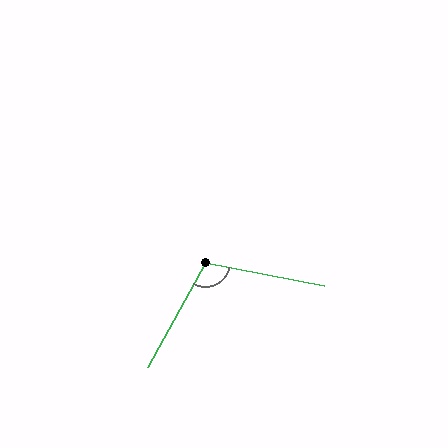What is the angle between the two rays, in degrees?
Approximately 107 degrees.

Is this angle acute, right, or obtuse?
It is obtuse.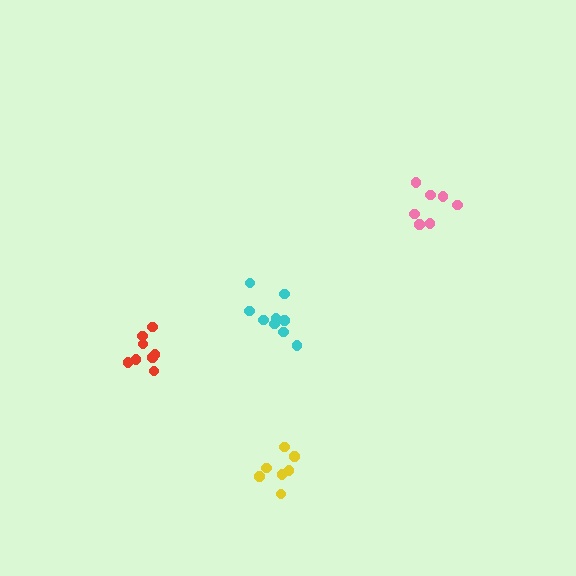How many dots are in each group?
Group 1: 9 dots, Group 2: 7 dots, Group 3: 7 dots, Group 4: 8 dots (31 total).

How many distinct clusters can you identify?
There are 4 distinct clusters.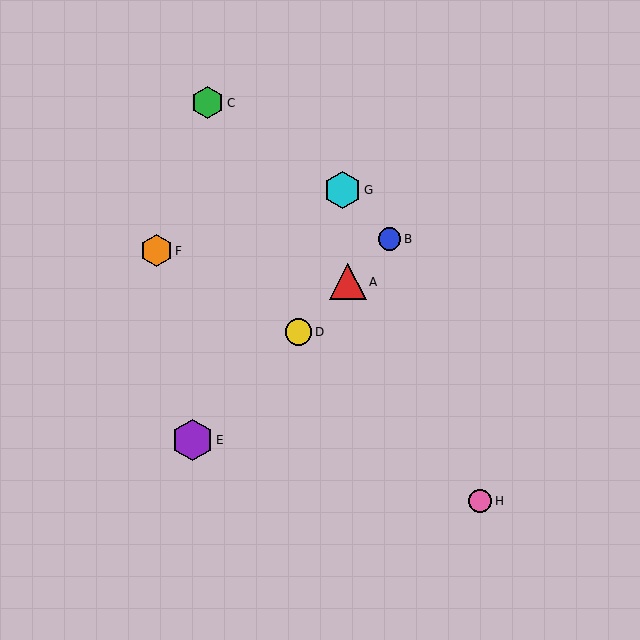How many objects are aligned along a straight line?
4 objects (A, B, D, E) are aligned along a straight line.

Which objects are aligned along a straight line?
Objects A, B, D, E are aligned along a straight line.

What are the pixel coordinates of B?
Object B is at (390, 239).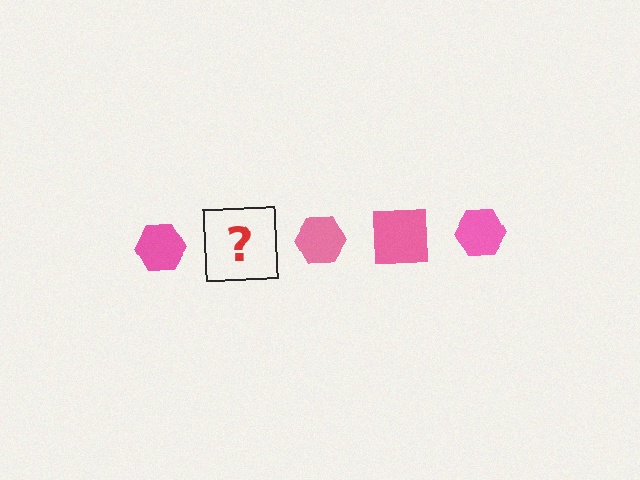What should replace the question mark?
The question mark should be replaced with a pink square.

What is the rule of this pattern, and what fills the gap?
The rule is that the pattern cycles through hexagon, square shapes in pink. The gap should be filled with a pink square.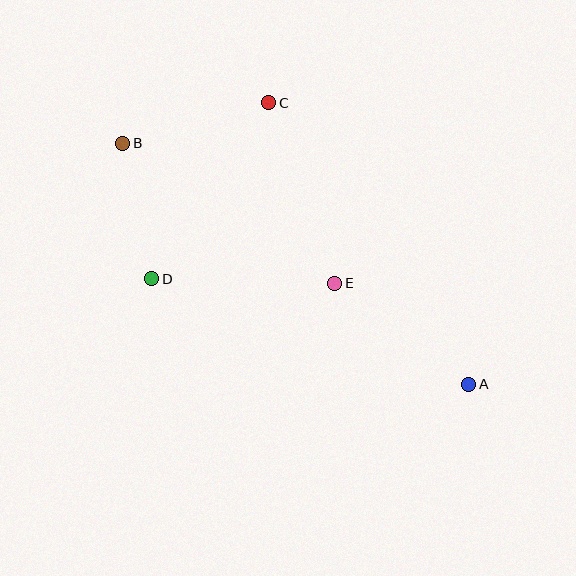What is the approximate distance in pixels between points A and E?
The distance between A and E is approximately 167 pixels.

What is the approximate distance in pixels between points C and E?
The distance between C and E is approximately 193 pixels.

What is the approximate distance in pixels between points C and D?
The distance between C and D is approximately 211 pixels.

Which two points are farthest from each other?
Points A and B are farthest from each other.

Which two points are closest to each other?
Points B and D are closest to each other.